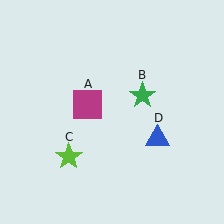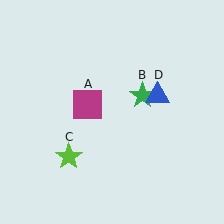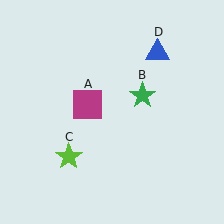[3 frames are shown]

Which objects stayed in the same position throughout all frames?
Magenta square (object A) and green star (object B) and lime star (object C) remained stationary.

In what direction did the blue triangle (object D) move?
The blue triangle (object D) moved up.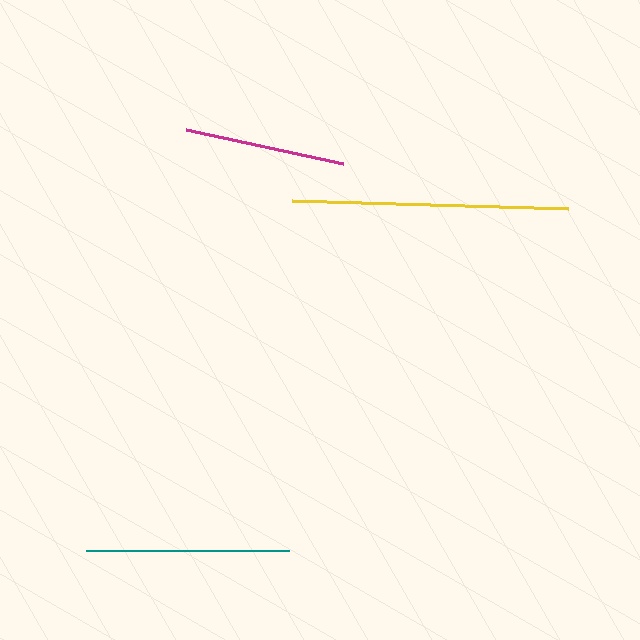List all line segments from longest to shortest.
From longest to shortest: yellow, teal, magenta.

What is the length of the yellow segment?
The yellow segment is approximately 276 pixels long.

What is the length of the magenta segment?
The magenta segment is approximately 161 pixels long.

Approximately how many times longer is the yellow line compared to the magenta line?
The yellow line is approximately 1.7 times the length of the magenta line.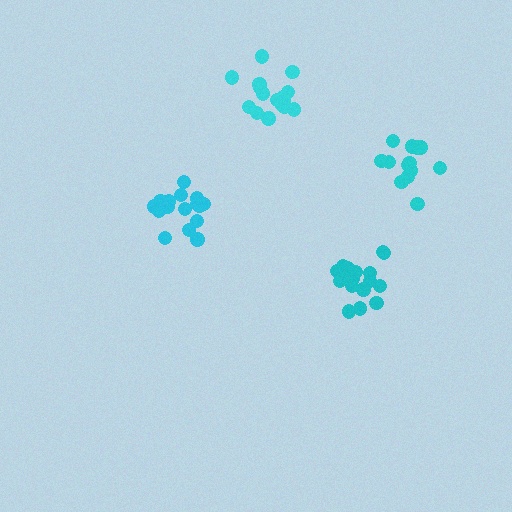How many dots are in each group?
Group 1: 17 dots, Group 2: 13 dots, Group 3: 17 dots, Group 4: 17 dots (64 total).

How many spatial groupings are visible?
There are 4 spatial groupings.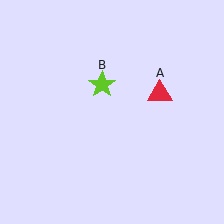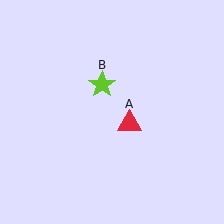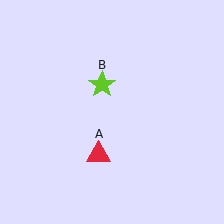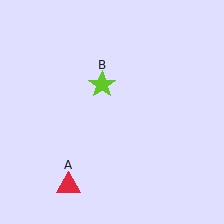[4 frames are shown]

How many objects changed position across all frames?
1 object changed position: red triangle (object A).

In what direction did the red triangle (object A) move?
The red triangle (object A) moved down and to the left.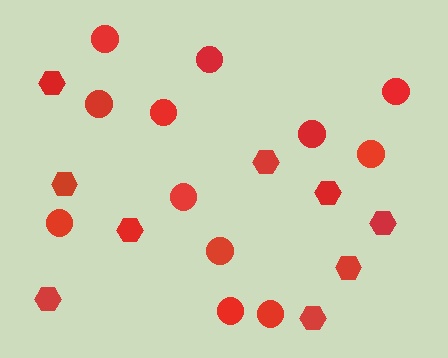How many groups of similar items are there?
There are 2 groups: one group of hexagons (9) and one group of circles (12).